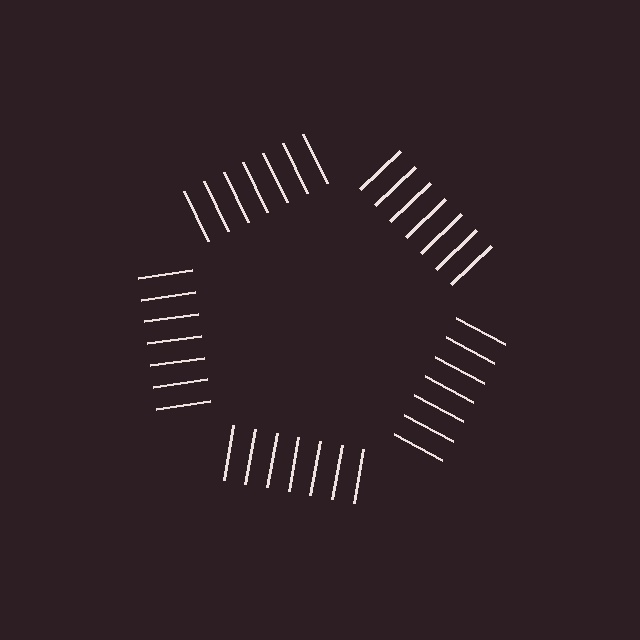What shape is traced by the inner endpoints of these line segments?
An illusory pentagon — the line segments terminate on its edges but no continuous stroke is drawn.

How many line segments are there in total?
35 — 7 along each of the 5 edges.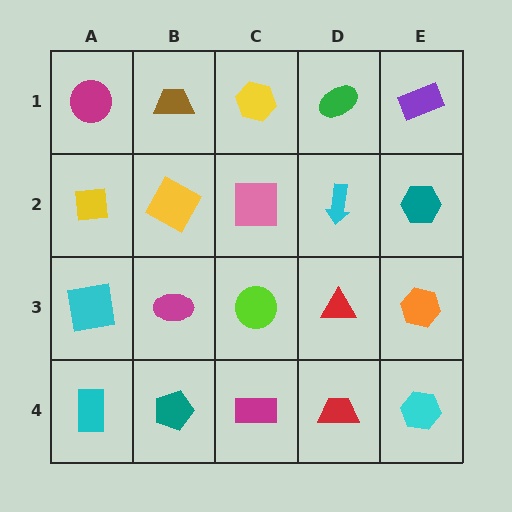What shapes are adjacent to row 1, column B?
A yellow square (row 2, column B), a magenta circle (row 1, column A), a yellow hexagon (row 1, column C).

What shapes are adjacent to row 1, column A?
A yellow square (row 2, column A), a brown trapezoid (row 1, column B).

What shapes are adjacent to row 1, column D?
A cyan arrow (row 2, column D), a yellow hexagon (row 1, column C), a purple rectangle (row 1, column E).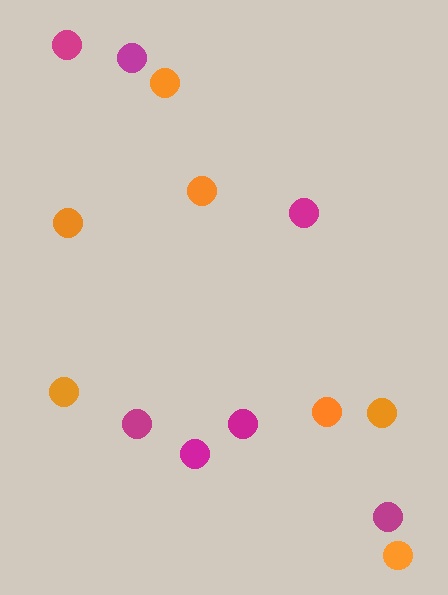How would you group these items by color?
There are 2 groups: one group of orange circles (7) and one group of magenta circles (7).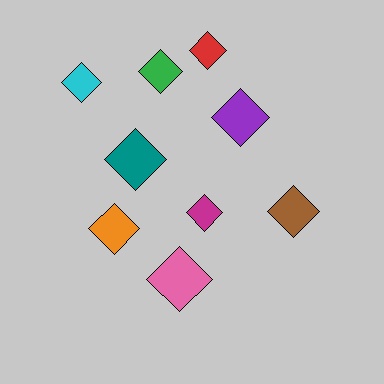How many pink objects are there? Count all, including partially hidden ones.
There is 1 pink object.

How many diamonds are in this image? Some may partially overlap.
There are 9 diamonds.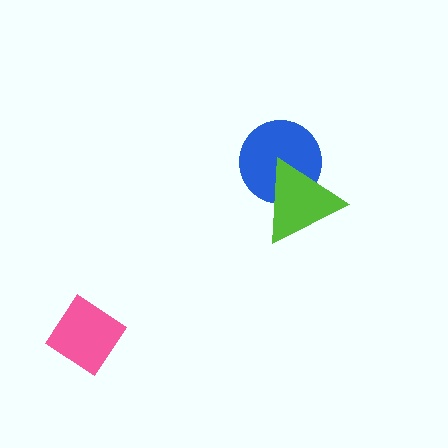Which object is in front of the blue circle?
The lime triangle is in front of the blue circle.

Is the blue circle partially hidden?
Yes, it is partially covered by another shape.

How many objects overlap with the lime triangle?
1 object overlaps with the lime triangle.